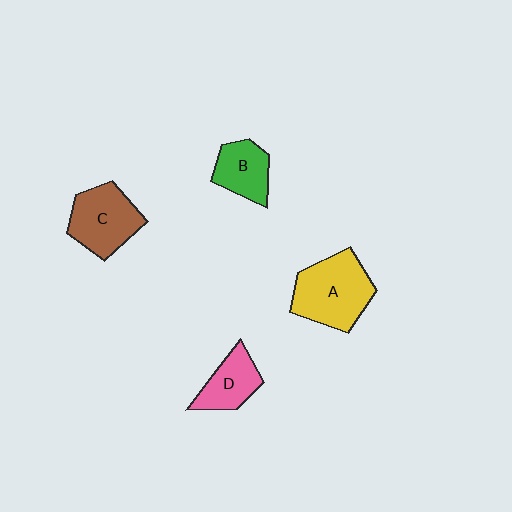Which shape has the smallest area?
Shape D (pink).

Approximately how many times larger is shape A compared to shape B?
Approximately 1.7 times.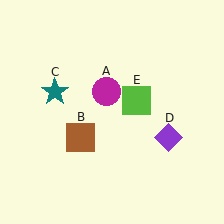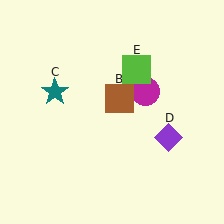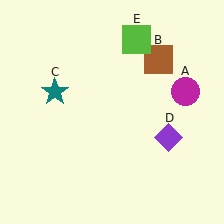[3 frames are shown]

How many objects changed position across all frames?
3 objects changed position: magenta circle (object A), brown square (object B), lime square (object E).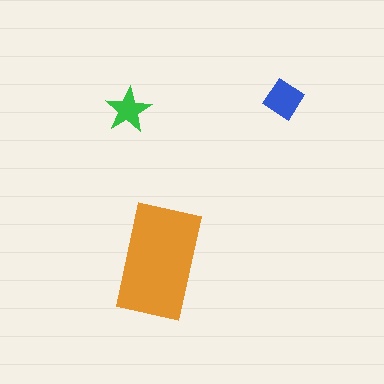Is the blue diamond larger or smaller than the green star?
Larger.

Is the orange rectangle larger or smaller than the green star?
Larger.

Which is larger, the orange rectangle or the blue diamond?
The orange rectangle.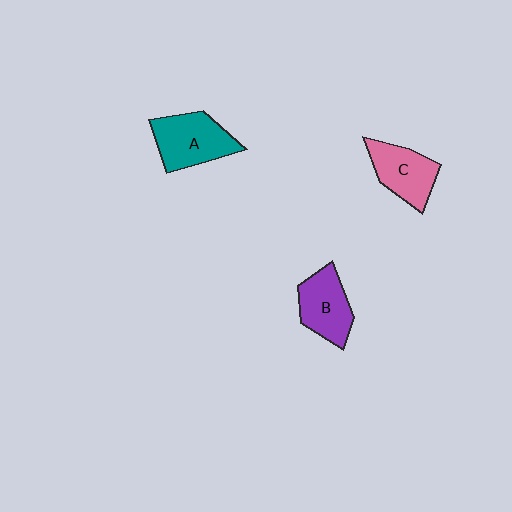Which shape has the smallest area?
Shape C (pink).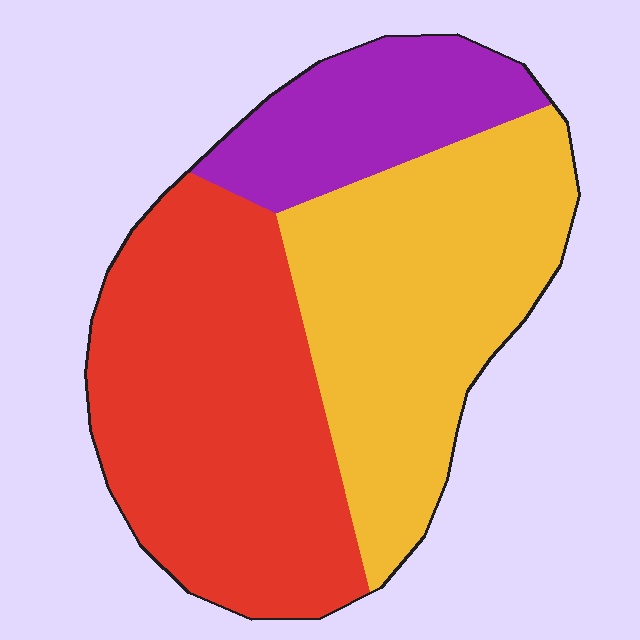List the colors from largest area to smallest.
From largest to smallest: red, yellow, purple.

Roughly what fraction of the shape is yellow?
Yellow covers around 40% of the shape.